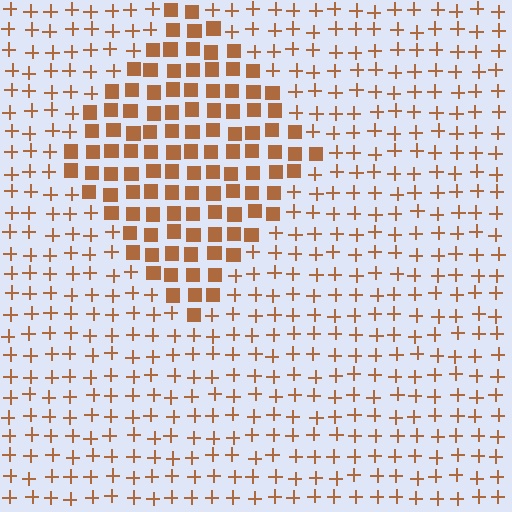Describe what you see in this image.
The image is filled with small brown elements arranged in a uniform grid. A diamond-shaped region contains squares, while the surrounding area contains plus signs. The boundary is defined purely by the change in element shape.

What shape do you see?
I see a diamond.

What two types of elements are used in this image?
The image uses squares inside the diamond region and plus signs outside it.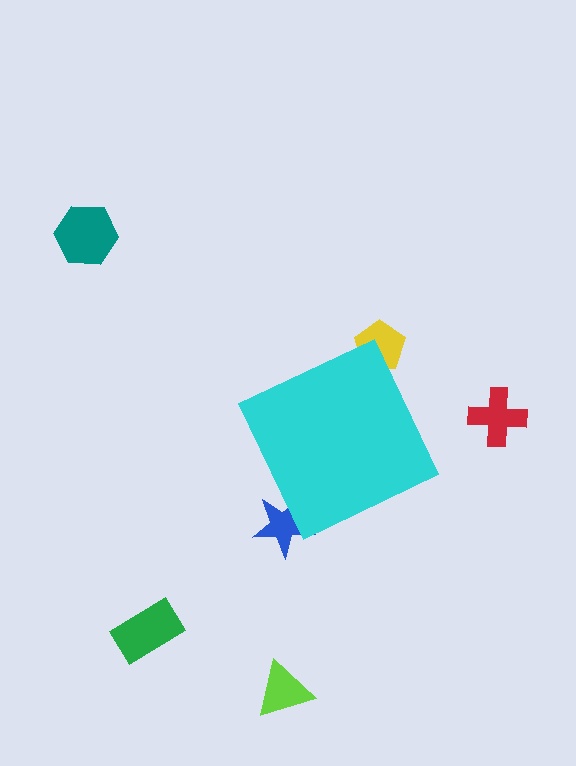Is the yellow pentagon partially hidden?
Yes, the yellow pentagon is partially hidden behind the cyan diamond.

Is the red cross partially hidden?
No, the red cross is fully visible.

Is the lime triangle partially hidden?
No, the lime triangle is fully visible.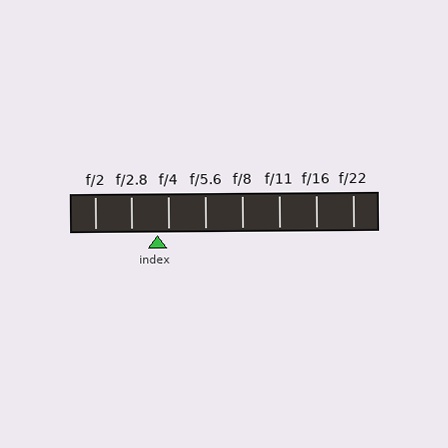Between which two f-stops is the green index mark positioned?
The index mark is between f/2.8 and f/4.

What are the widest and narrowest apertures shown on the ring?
The widest aperture shown is f/2 and the narrowest is f/22.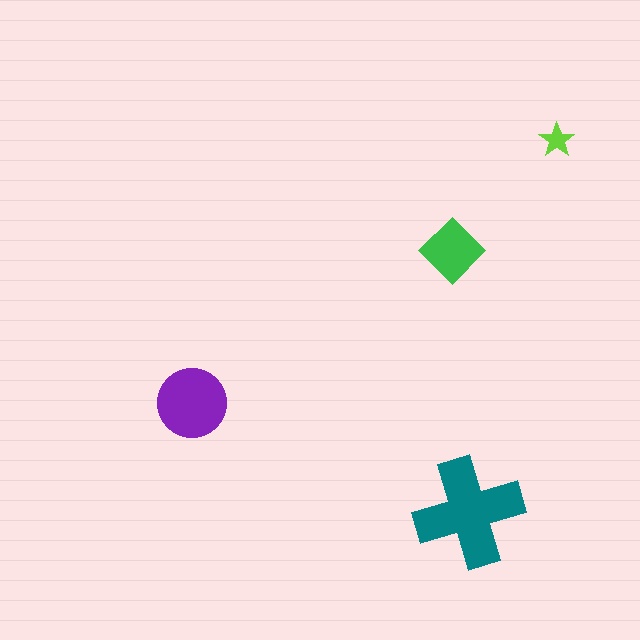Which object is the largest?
The teal cross.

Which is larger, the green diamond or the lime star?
The green diamond.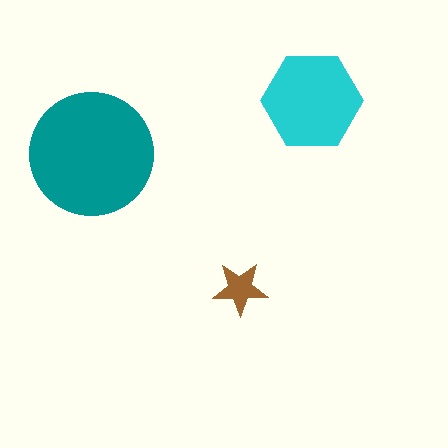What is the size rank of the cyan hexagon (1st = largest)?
2nd.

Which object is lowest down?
The brown star is bottommost.